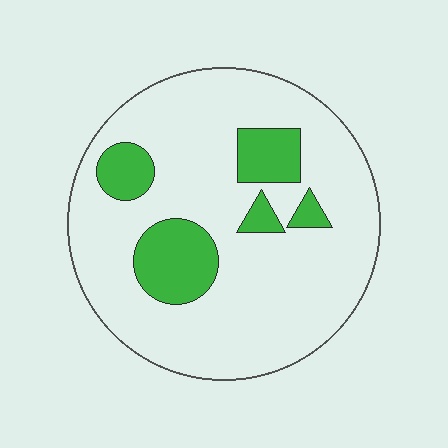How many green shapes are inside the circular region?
5.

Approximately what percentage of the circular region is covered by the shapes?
Approximately 20%.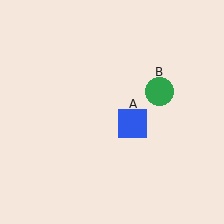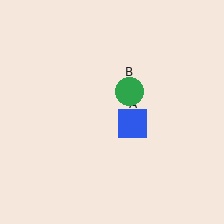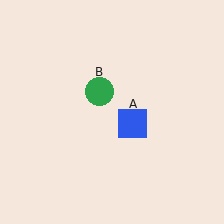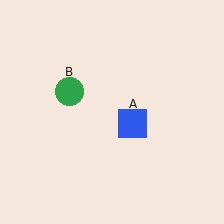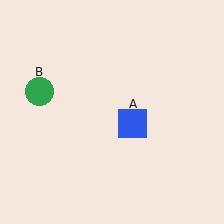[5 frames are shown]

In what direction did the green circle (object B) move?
The green circle (object B) moved left.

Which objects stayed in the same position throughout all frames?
Blue square (object A) remained stationary.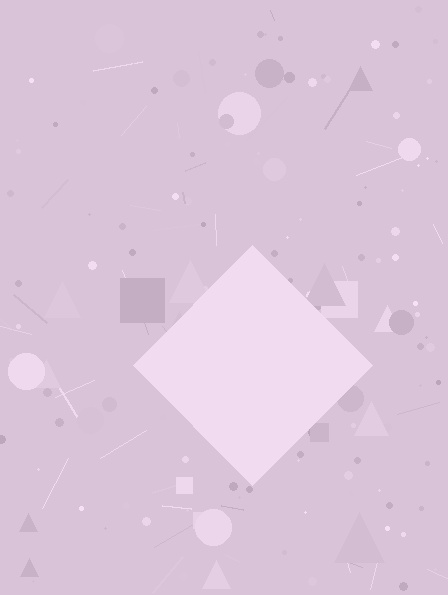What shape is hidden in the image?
A diamond is hidden in the image.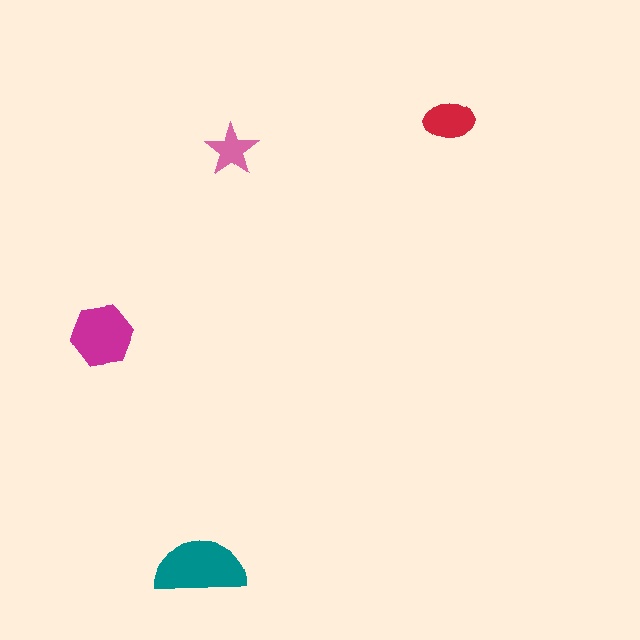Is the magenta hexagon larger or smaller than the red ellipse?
Larger.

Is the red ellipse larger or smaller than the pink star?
Larger.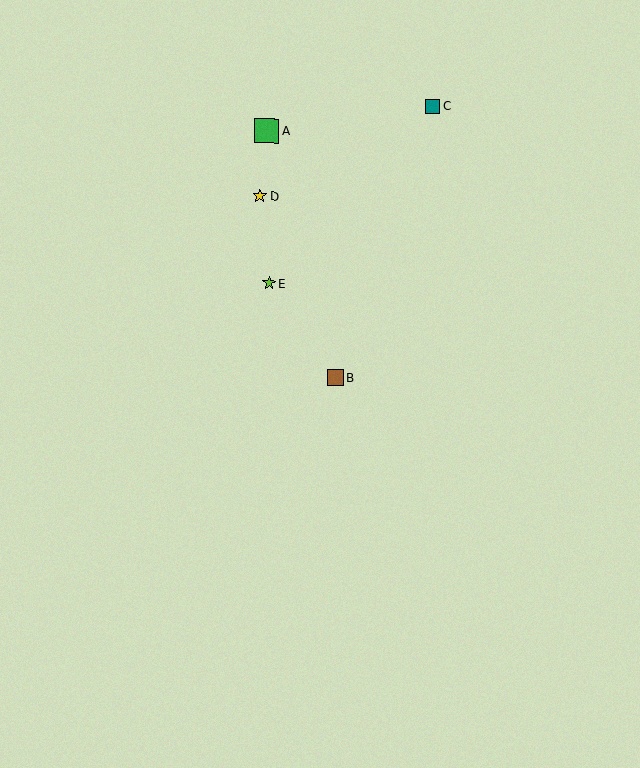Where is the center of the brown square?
The center of the brown square is at (335, 378).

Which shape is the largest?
The green square (labeled A) is the largest.